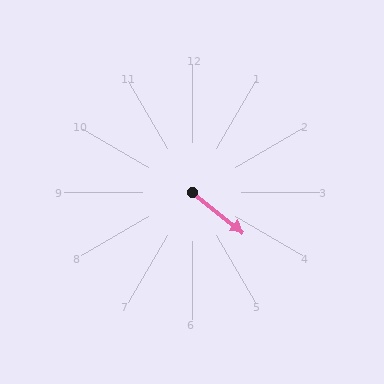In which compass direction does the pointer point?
Southeast.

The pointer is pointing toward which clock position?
Roughly 4 o'clock.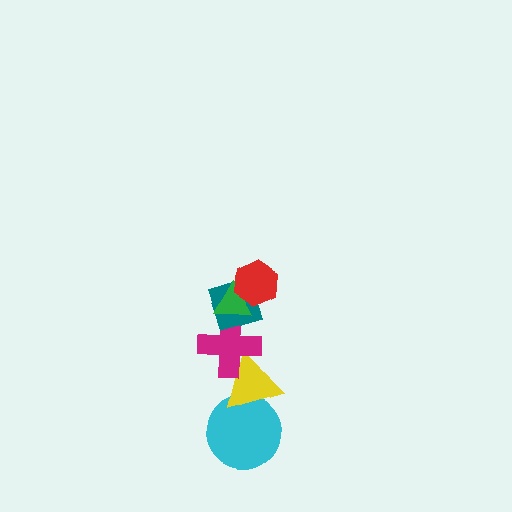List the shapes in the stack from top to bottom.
From top to bottom: the red hexagon, the green triangle, the teal diamond, the magenta cross, the yellow triangle, the cyan circle.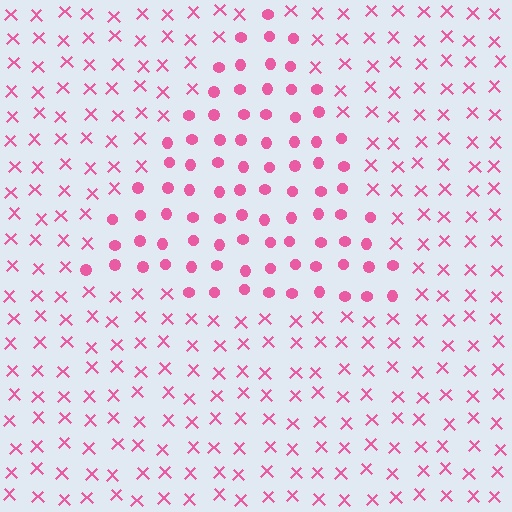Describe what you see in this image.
The image is filled with small pink elements arranged in a uniform grid. A triangle-shaped region contains circles, while the surrounding area contains X marks. The boundary is defined purely by the change in element shape.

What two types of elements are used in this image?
The image uses circles inside the triangle region and X marks outside it.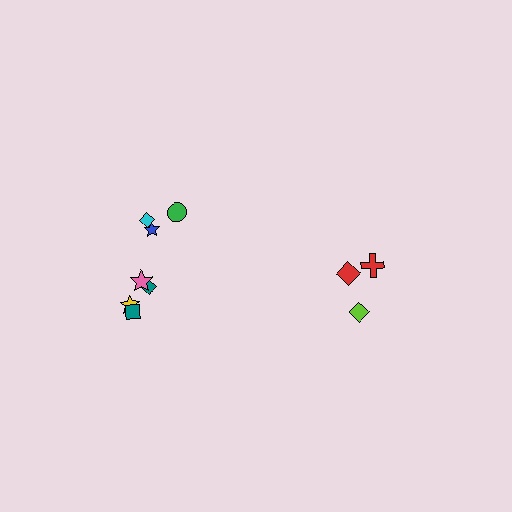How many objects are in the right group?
There are 3 objects.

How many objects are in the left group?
There are 7 objects.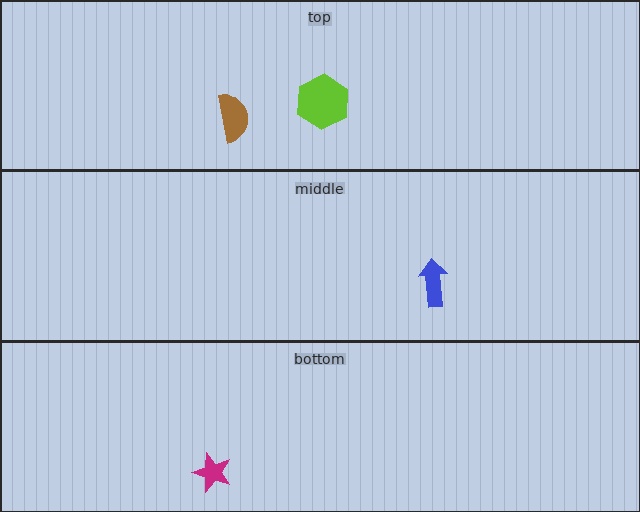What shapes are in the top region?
The lime hexagon, the brown semicircle.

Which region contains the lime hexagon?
The top region.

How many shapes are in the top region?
2.